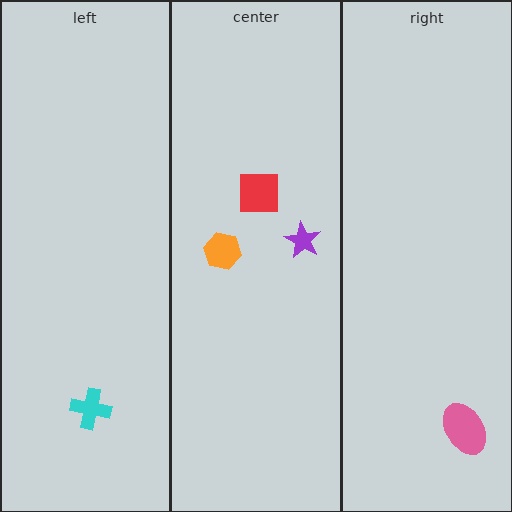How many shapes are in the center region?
3.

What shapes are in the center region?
The orange hexagon, the purple star, the red square.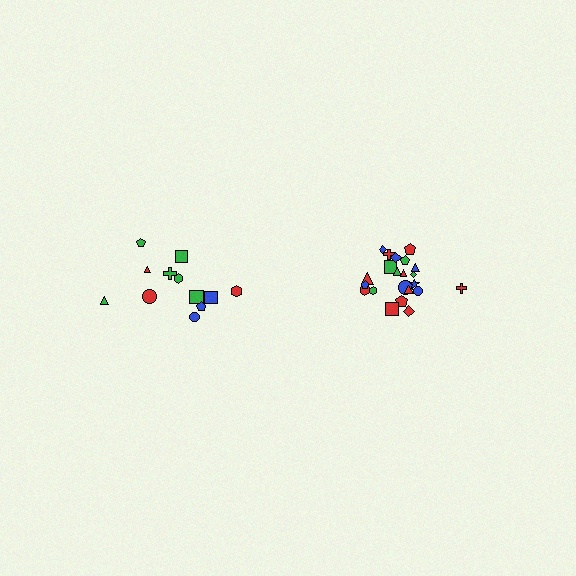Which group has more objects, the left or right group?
The right group.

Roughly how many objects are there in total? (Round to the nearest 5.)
Roughly 35 objects in total.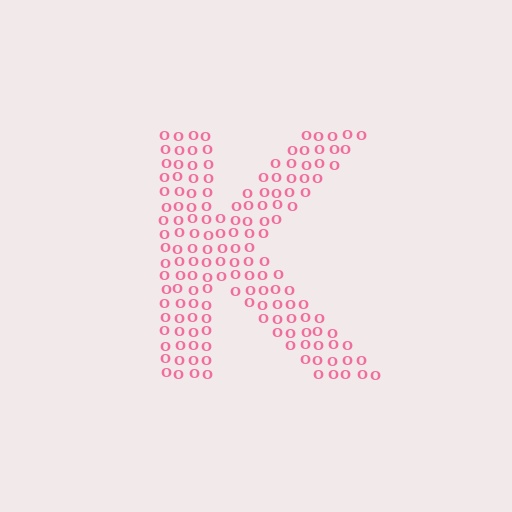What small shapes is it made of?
It is made of small letter O's.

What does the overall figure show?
The overall figure shows the letter K.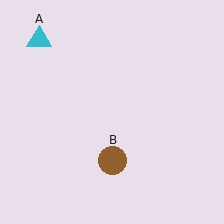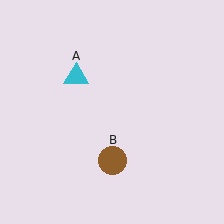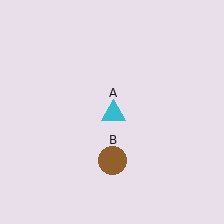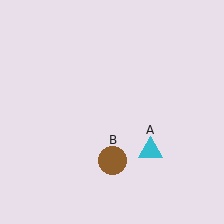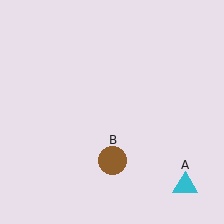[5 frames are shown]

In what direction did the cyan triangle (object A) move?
The cyan triangle (object A) moved down and to the right.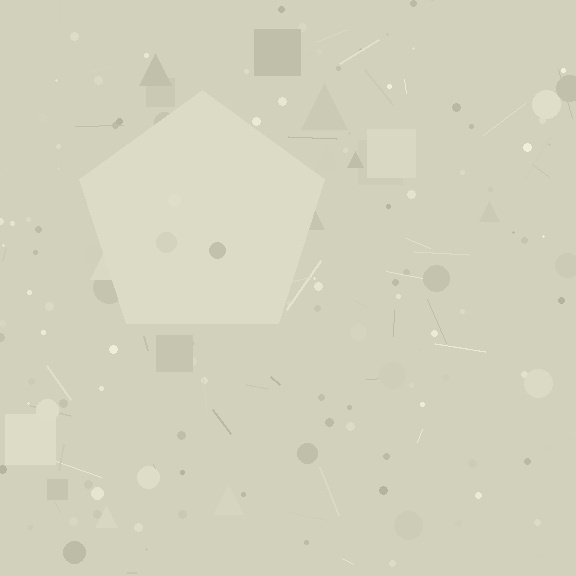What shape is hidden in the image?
A pentagon is hidden in the image.